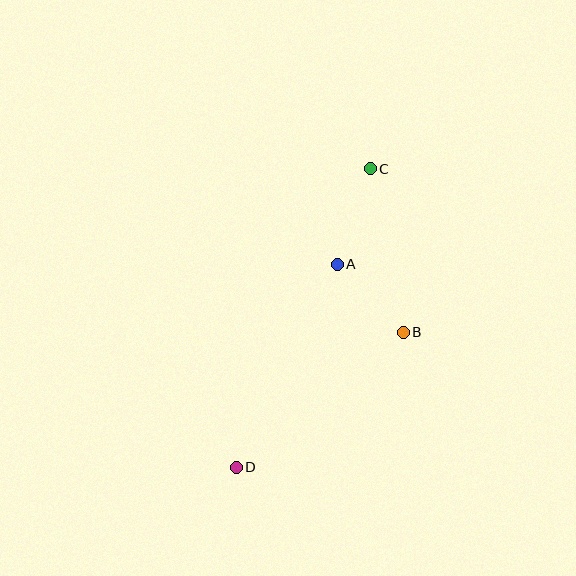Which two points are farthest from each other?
Points C and D are farthest from each other.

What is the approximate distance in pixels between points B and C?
The distance between B and C is approximately 167 pixels.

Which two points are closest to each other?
Points A and B are closest to each other.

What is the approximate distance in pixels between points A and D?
The distance between A and D is approximately 227 pixels.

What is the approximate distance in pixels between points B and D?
The distance between B and D is approximately 215 pixels.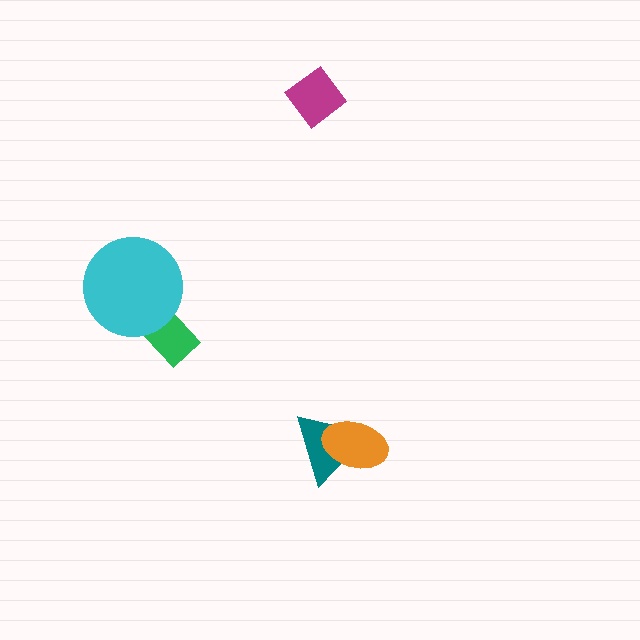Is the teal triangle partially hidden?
Yes, it is partially covered by another shape.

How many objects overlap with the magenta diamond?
0 objects overlap with the magenta diamond.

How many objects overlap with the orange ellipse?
1 object overlaps with the orange ellipse.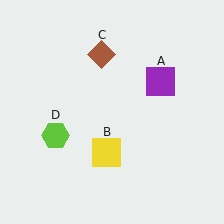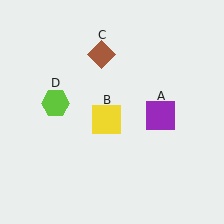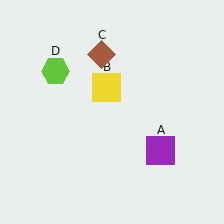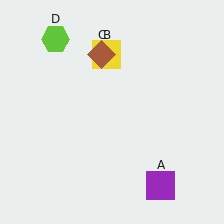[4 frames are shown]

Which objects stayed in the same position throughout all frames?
Brown diamond (object C) remained stationary.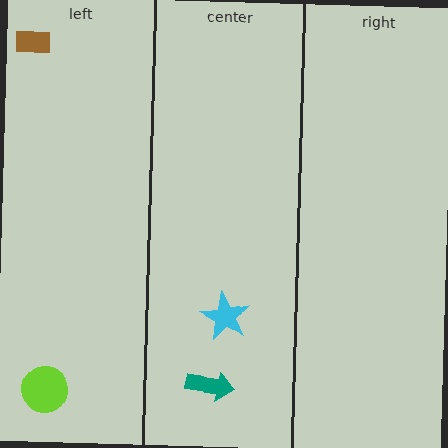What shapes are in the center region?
The cyan star, the teal arrow.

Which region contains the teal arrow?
The center region.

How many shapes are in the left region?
2.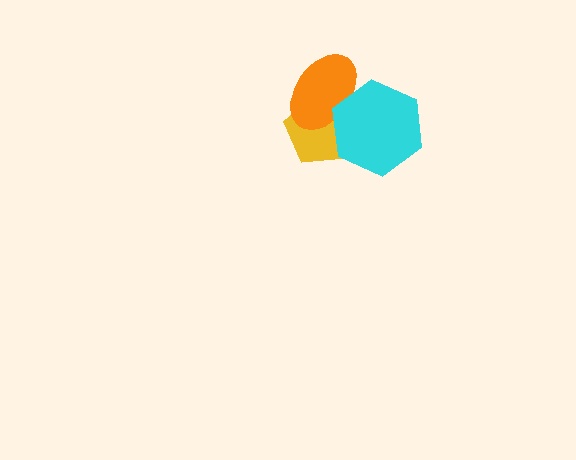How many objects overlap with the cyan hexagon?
2 objects overlap with the cyan hexagon.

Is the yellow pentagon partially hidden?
Yes, it is partially covered by another shape.